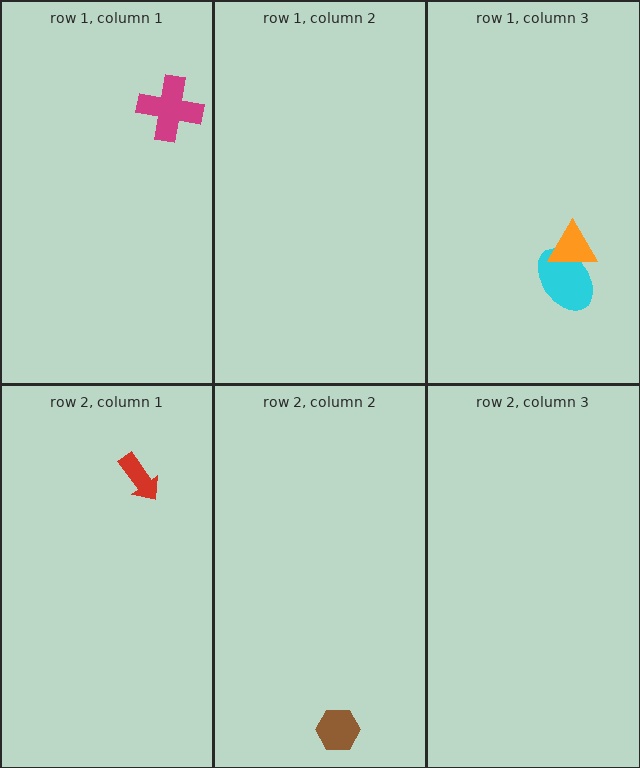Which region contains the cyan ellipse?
The row 1, column 3 region.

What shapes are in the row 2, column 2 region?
The brown hexagon.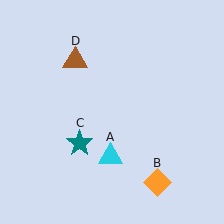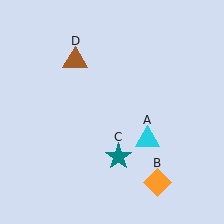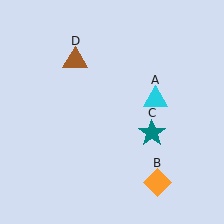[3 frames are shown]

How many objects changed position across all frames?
2 objects changed position: cyan triangle (object A), teal star (object C).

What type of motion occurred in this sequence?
The cyan triangle (object A), teal star (object C) rotated counterclockwise around the center of the scene.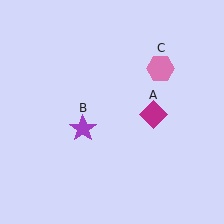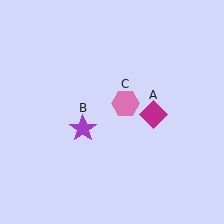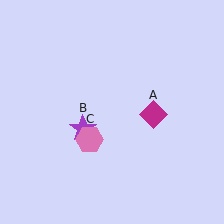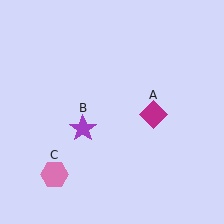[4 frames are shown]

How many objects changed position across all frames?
1 object changed position: pink hexagon (object C).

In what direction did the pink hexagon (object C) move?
The pink hexagon (object C) moved down and to the left.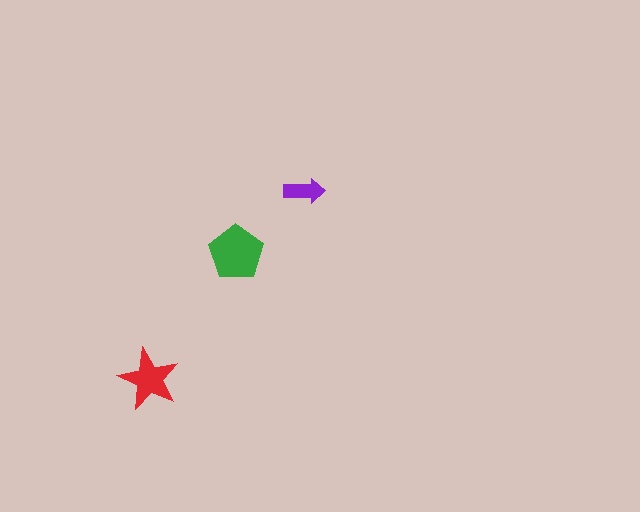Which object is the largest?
The green pentagon.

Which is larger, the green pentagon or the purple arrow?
The green pentagon.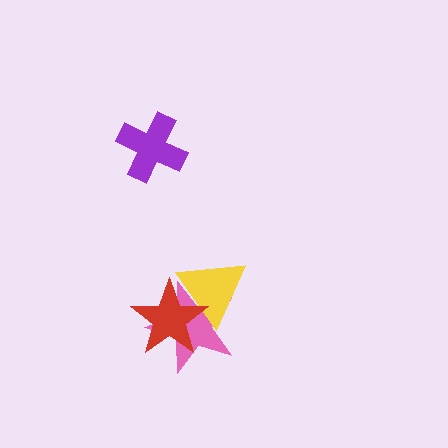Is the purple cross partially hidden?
No, no other shape covers it.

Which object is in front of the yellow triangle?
The red star is in front of the yellow triangle.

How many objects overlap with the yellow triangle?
2 objects overlap with the yellow triangle.